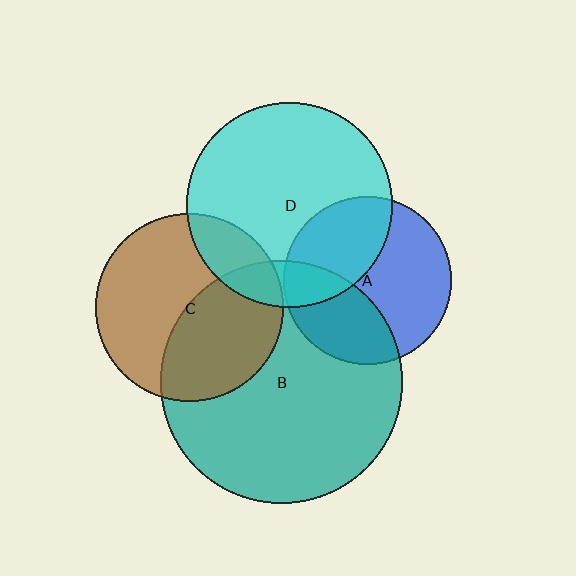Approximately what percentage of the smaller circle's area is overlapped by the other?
Approximately 15%.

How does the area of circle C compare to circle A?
Approximately 1.3 times.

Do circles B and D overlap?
Yes.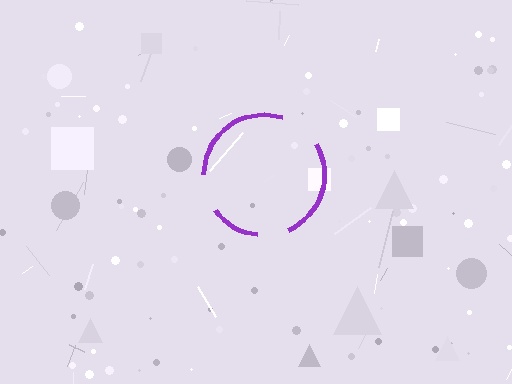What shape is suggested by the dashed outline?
The dashed outline suggests a circle.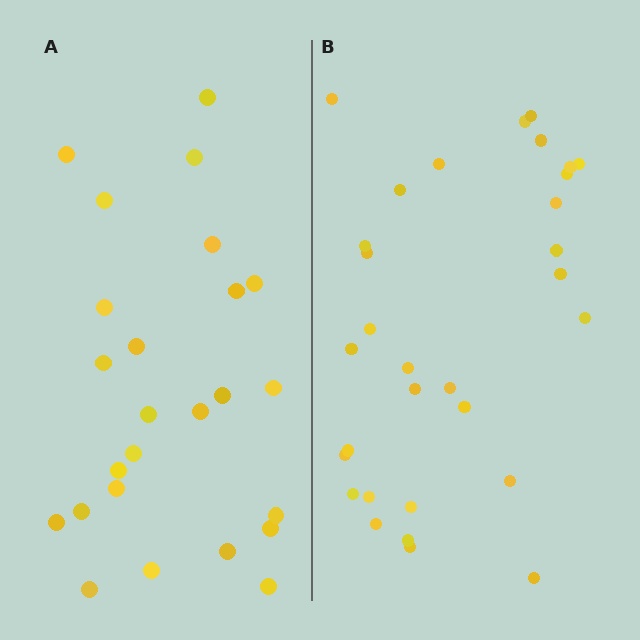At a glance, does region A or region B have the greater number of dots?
Region B (the right region) has more dots.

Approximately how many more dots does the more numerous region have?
Region B has about 6 more dots than region A.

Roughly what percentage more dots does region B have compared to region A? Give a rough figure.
About 25% more.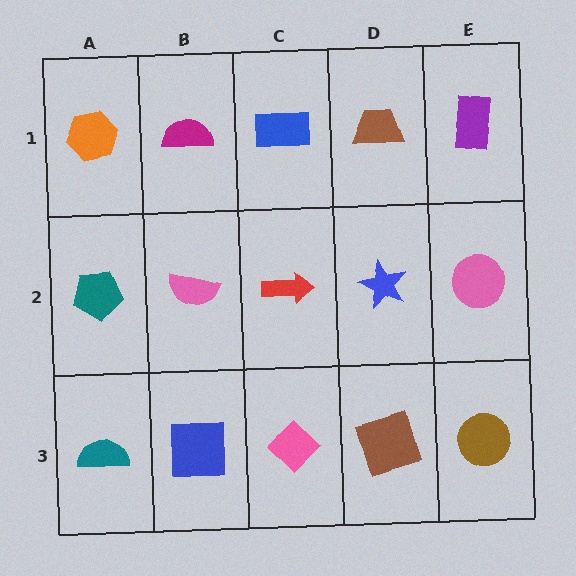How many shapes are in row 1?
5 shapes.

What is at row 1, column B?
A magenta semicircle.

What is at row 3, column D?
A brown square.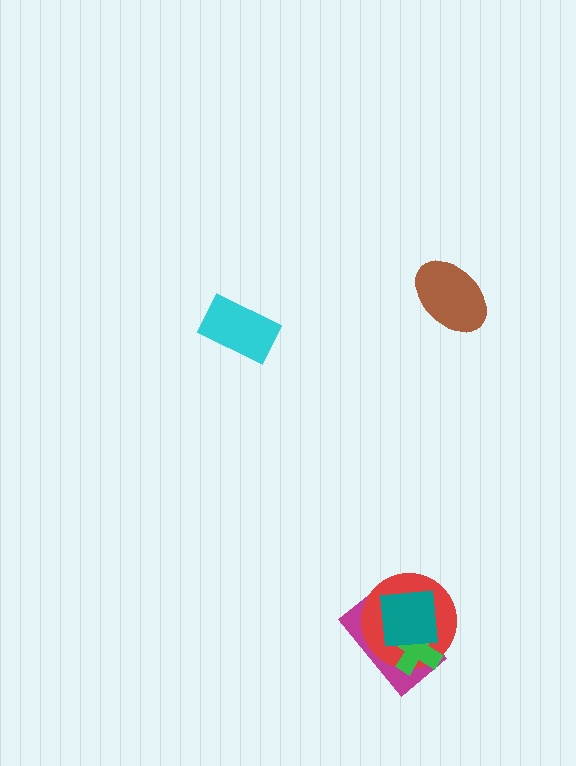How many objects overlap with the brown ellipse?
0 objects overlap with the brown ellipse.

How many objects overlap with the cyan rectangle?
0 objects overlap with the cyan rectangle.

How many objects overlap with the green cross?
3 objects overlap with the green cross.